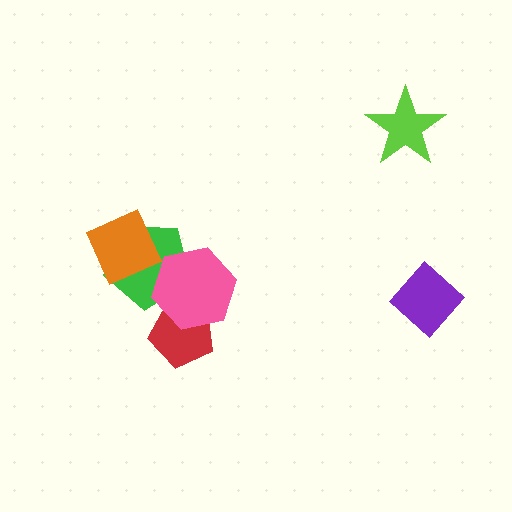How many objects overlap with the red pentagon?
1 object overlaps with the red pentagon.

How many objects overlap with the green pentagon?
2 objects overlap with the green pentagon.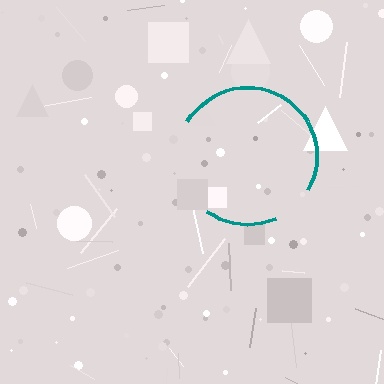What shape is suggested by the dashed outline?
The dashed outline suggests a circle.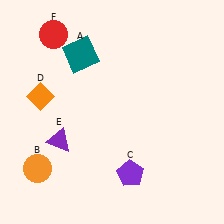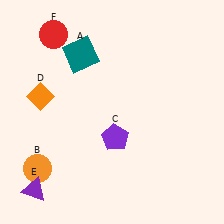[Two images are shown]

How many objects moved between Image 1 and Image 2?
2 objects moved between the two images.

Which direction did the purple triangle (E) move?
The purple triangle (E) moved down.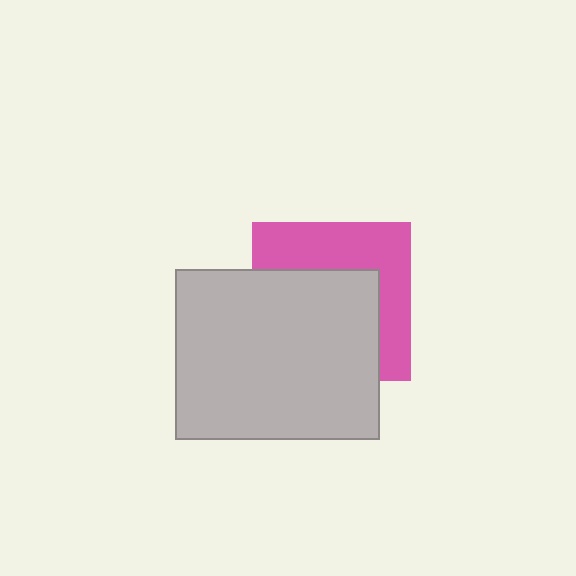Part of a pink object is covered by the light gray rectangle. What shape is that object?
It is a square.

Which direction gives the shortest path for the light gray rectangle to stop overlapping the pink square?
Moving down gives the shortest separation.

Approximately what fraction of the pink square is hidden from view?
Roughly 56% of the pink square is hidden behind the light gray rectangle.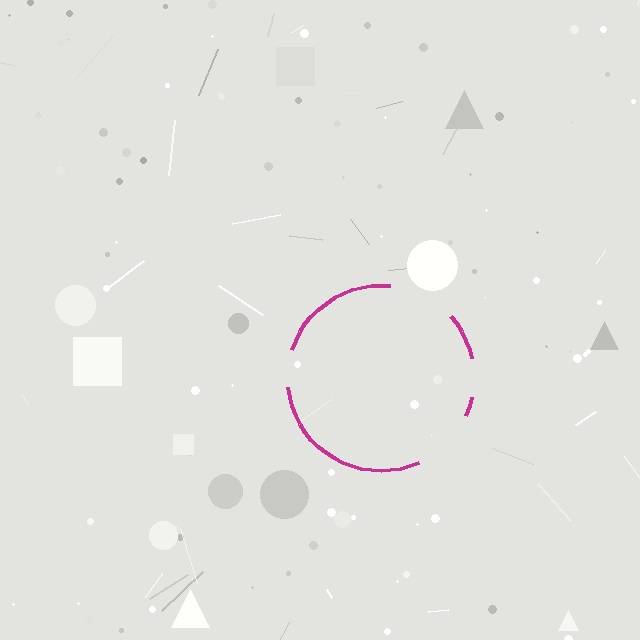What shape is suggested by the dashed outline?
The dashed outline suggests a circle.